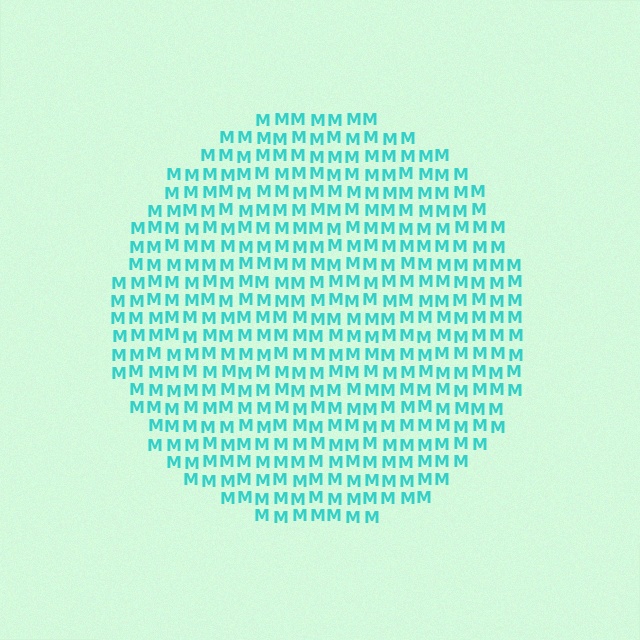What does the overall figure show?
The overall figure shows a circle.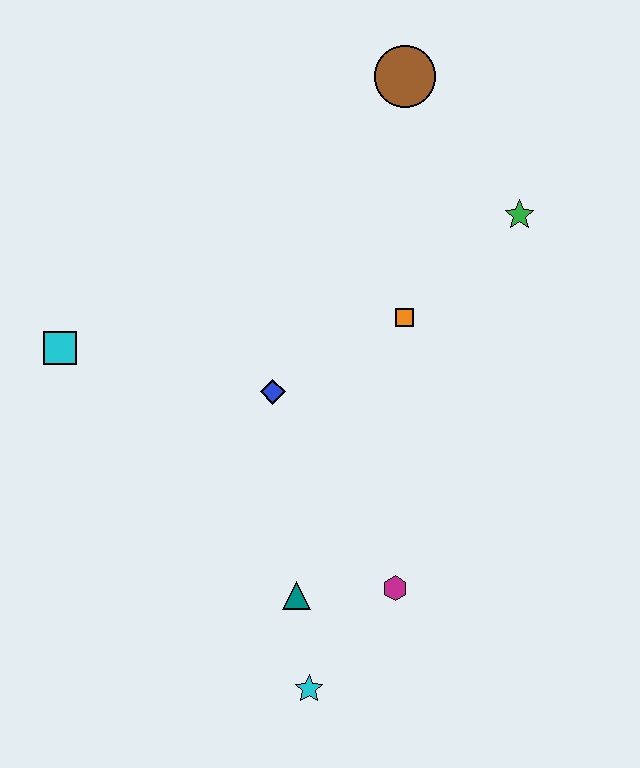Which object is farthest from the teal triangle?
The brown circle is farthest from the teal triangle.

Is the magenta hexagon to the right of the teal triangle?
Yes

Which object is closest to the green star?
The orange square is closest to the green star.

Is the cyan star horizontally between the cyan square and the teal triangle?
No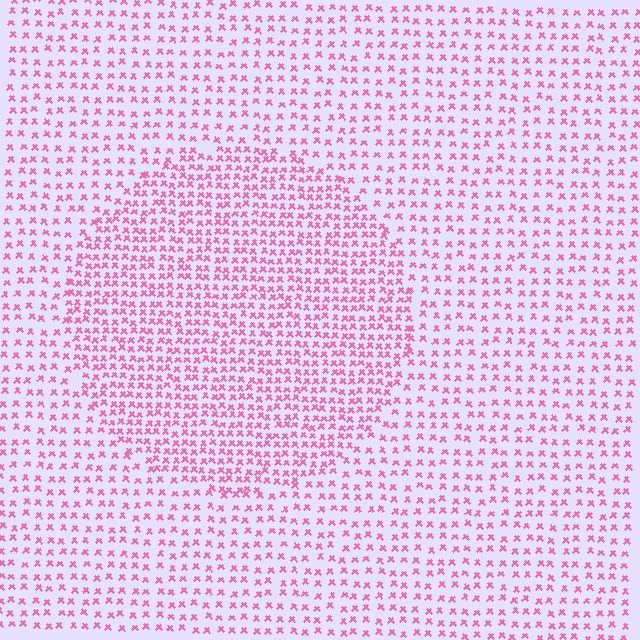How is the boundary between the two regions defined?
The boundary is defined by a change in element density (approximately 1.8x ratio). All elements are the same color, size, and shape.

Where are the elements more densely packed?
The elements are more densely packed inside the circle boundary.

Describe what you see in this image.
The image contains small pink elements arranged at two different densities. A circle-shaped region is visible where the elements are more densely packed than the surrounding area.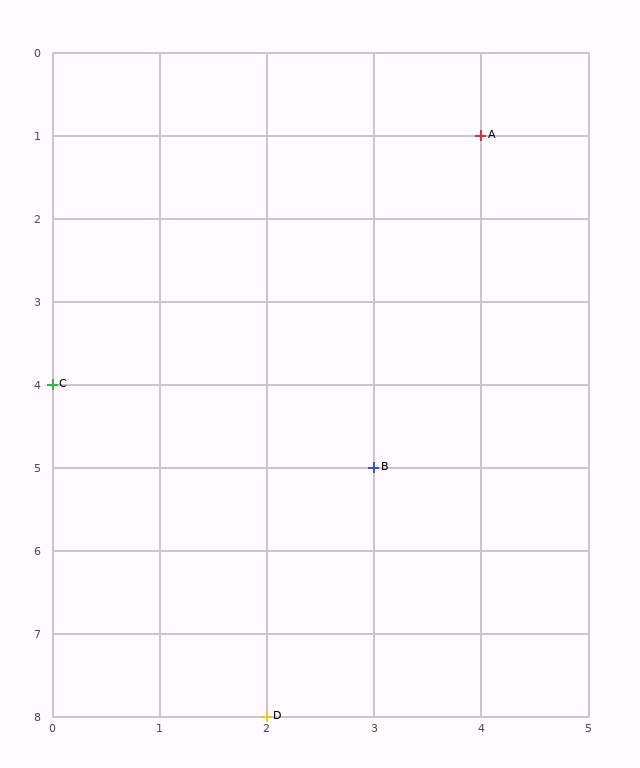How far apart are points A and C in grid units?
Points A and C are 4 columns and 3 rows apart (about 5.0 grid units diagonally).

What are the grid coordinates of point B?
Point B is at grid coordinates (3, 5).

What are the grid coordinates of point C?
Point C is at grid coordinates (0, 4).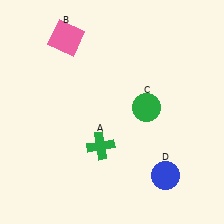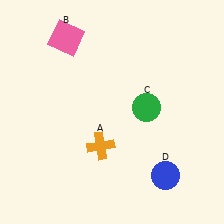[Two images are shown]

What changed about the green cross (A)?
In Image 1, A is green. In Image 2, it changed to orange.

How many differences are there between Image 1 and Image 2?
There is 1 difference between the two images.